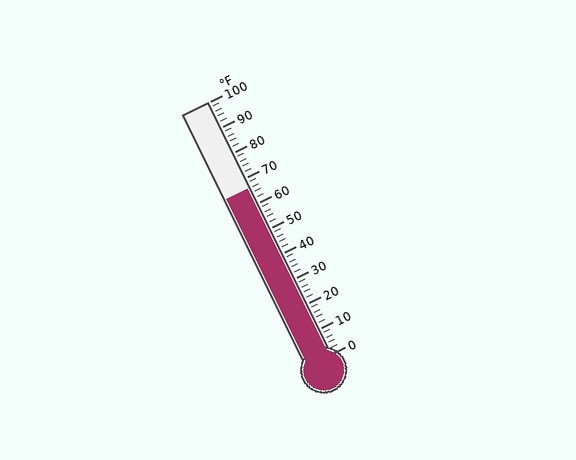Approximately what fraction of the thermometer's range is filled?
The thermometer is filled to approximately 65% of its range.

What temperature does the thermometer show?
The thermometer shows approximately 66°F.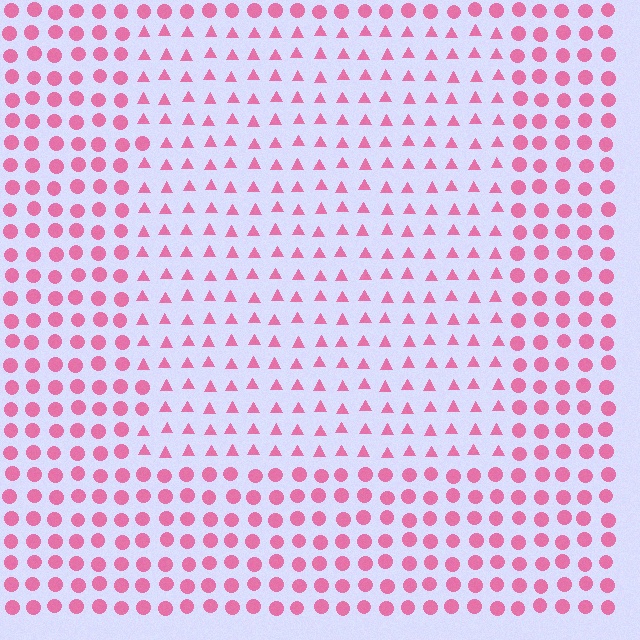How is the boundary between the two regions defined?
The boundary is defined by a change in element shape: triangles inside vs. circles outside. All elements share the same color and spacing.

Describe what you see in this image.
The image is filled with small pink elements arranged in a uniform grid. A rectangle-shaped region contains triangles, while the surrounding area contains circles. The boundary is defined purely by the change in element shape.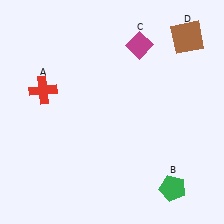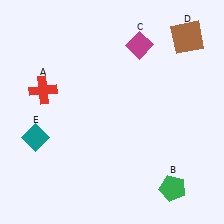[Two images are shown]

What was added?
A teal diamond (E) was added in Image 2.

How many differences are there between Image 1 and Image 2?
There is 1 difference between the two images.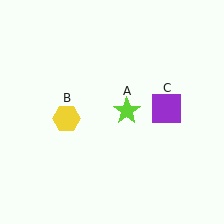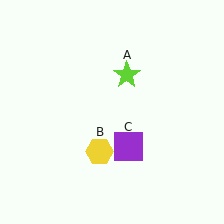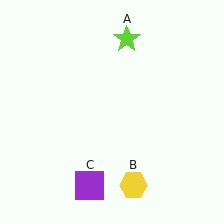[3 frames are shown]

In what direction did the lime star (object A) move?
The lime star (object A) moved up.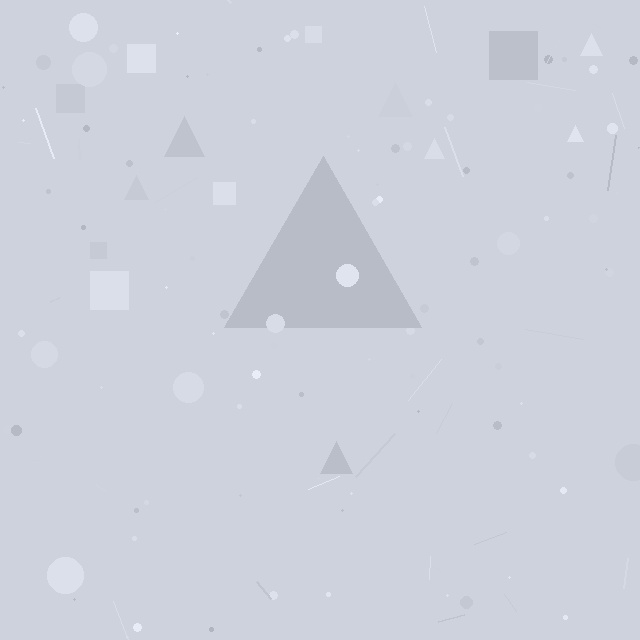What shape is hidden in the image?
A triangle is hidden in the image.